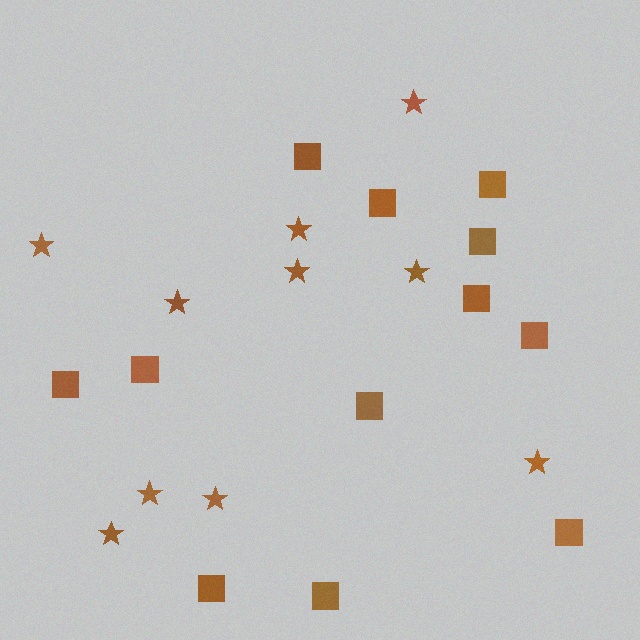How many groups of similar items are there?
There are 2 groups: one group of squares (12) and one group of stars (10).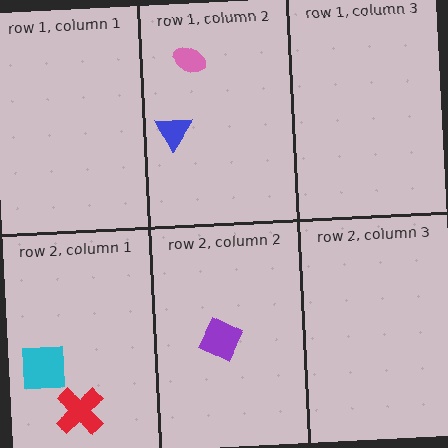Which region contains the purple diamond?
The row 2, column 2 region.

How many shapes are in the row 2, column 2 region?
1.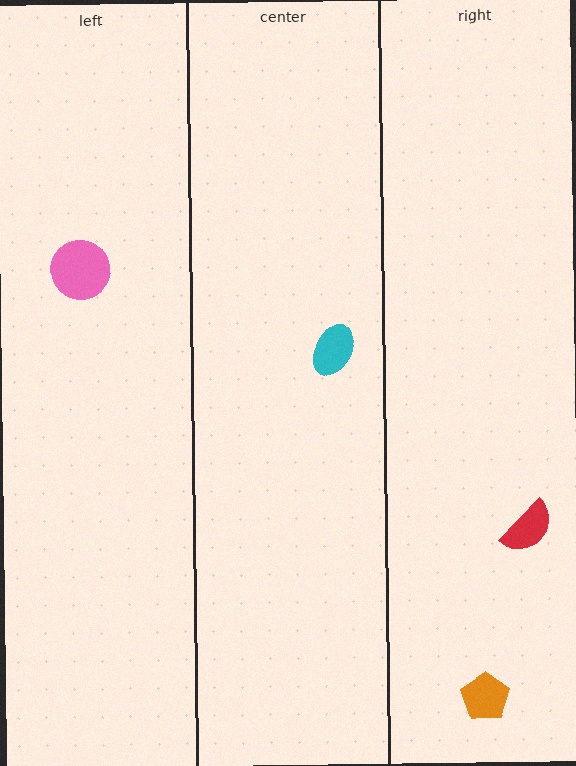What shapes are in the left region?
The pink circle.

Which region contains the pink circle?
The left region.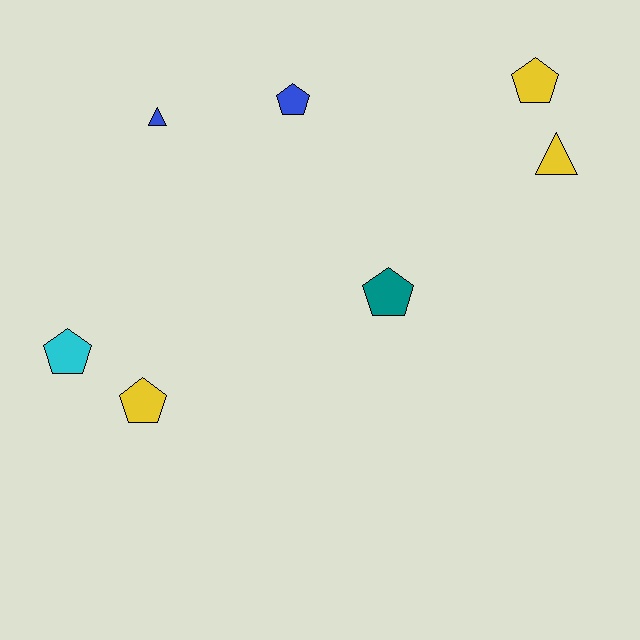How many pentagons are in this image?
There are 5 pentagons.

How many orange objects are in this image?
There are no orange objects.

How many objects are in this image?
There are 7 objects.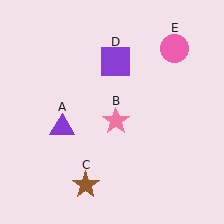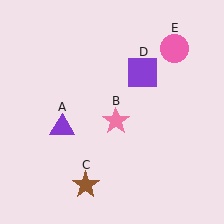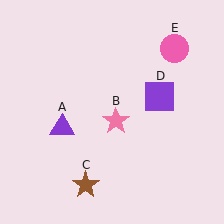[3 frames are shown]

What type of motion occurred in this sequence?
The purple square (object D) rotated clockwise around the center of the scene.